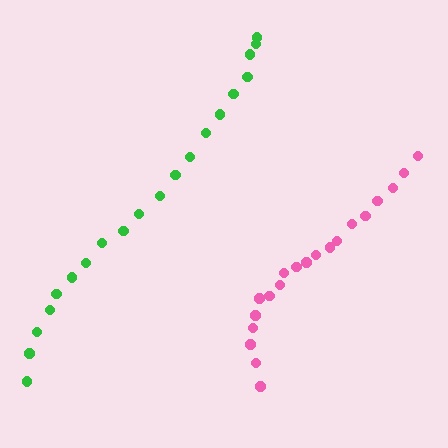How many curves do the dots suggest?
There are 2 distinct paths.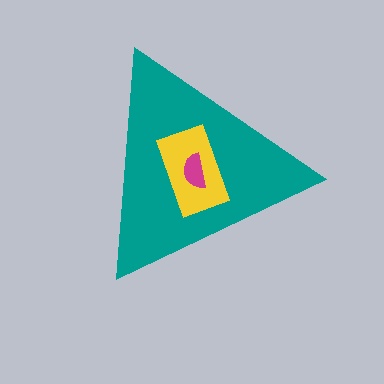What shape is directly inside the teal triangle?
The yellow rectangle.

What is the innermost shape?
The magenta semicircle.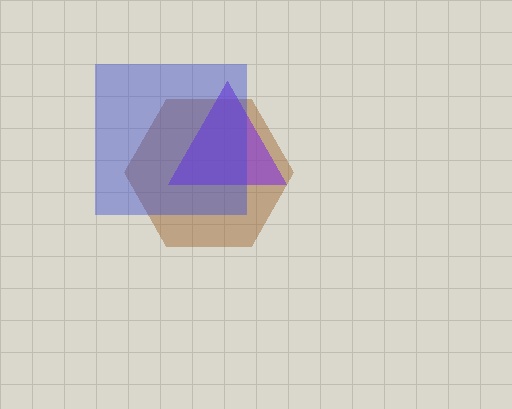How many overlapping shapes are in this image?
There are 3 overlapping shapes in the image.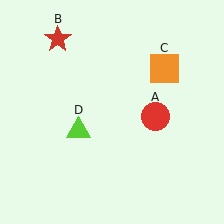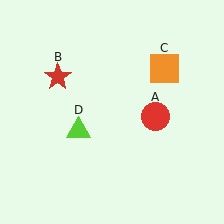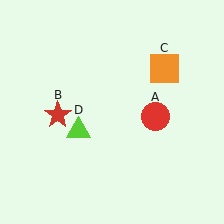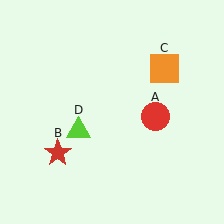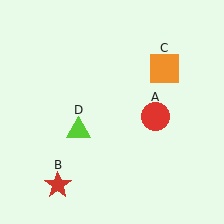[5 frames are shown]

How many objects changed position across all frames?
1 object changed position: red star (object B).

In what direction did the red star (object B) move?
The red star (object B) moved down.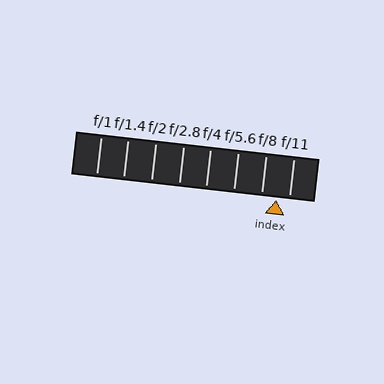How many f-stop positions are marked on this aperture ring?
There are 8 f-stop positions marked.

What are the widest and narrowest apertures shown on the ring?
The widest aperture shown is f/1 and the narrowest is f/11.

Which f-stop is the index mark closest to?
The index mark is closest to f/11.